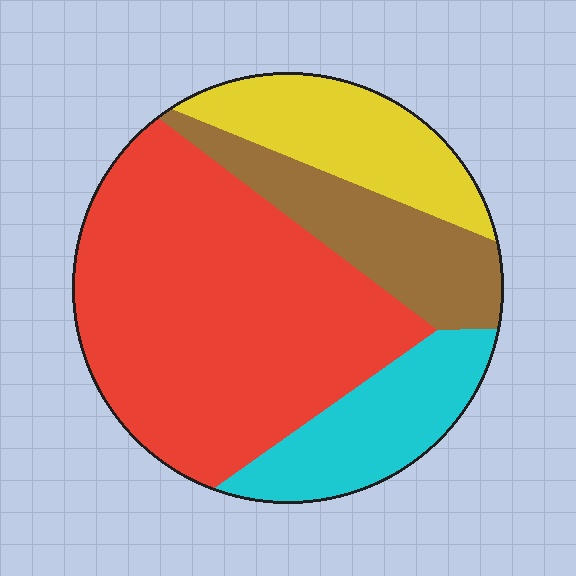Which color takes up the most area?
Red, at roughly 50%.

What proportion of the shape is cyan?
Cyan covers around 15% of the shape.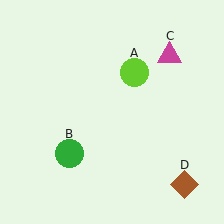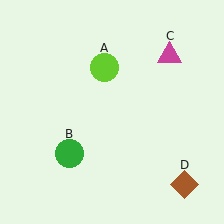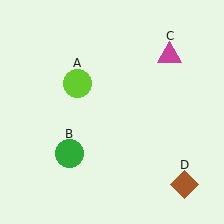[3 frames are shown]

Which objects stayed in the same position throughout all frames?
Green circle (object B) and magenta triangle (object C) and brown diamond (object D) remained stationary.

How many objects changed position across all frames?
1 object changed position: lime circle (object A).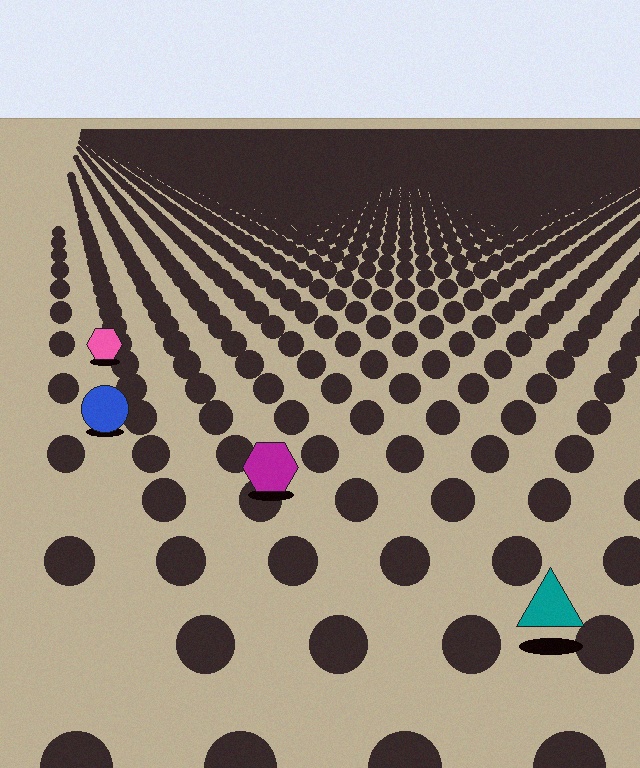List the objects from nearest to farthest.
From nearest to farthest: the teal triangle, the magenta hexagon, the blue circle, the pink hexagon.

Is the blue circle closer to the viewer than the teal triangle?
No. The teal triangle is closer — you can tell from the texture gradient: the ground texture is coarser near it.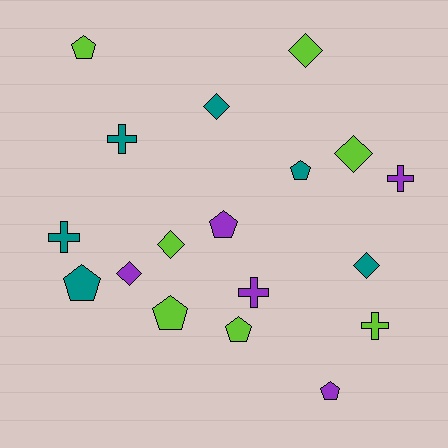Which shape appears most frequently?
Pentagon, with 7 objects.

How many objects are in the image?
There are 18 objects.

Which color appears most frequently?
Lime, with 7 objects.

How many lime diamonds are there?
There are 3 lime diamonds.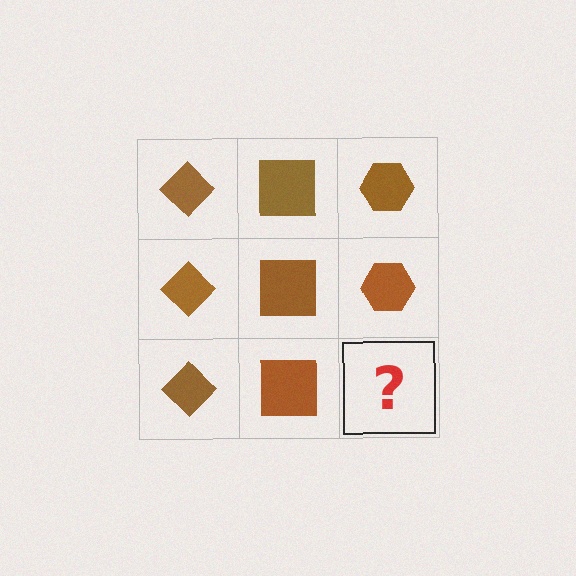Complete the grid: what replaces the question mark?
The question mark should be replaced with a brown hexagon.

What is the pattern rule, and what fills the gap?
The rule is that each column has a consistent shape. The gap should be filled with a brown hexagon.